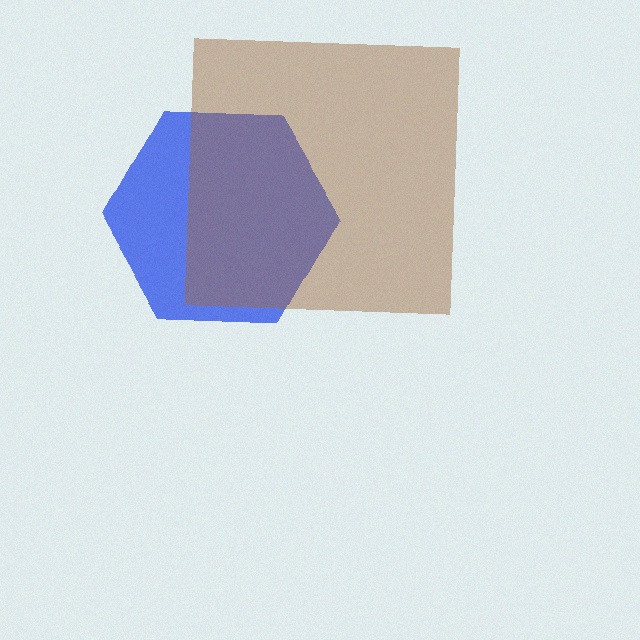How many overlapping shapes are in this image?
There are 2 overlapping shapes in the image.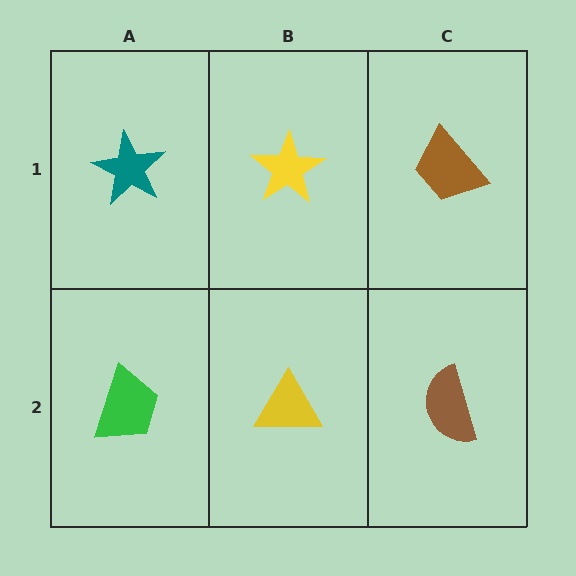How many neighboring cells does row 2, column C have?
2.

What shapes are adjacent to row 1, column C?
A brown semicircle (row 2, column C), a yellow star (row 1, column B).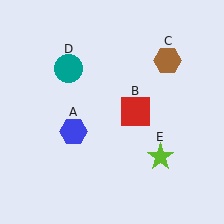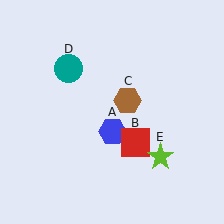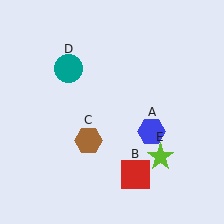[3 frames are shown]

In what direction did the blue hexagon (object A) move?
The blue hexagon (object A) moved right.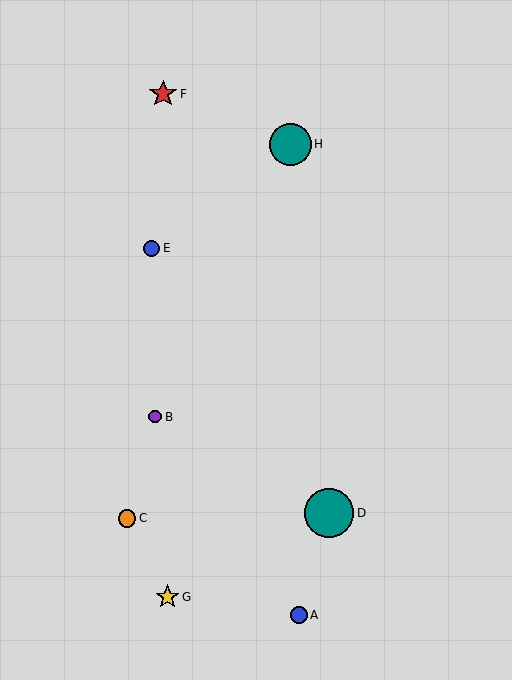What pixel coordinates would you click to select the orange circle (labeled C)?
Click at (127, 518) to select the orange circle C.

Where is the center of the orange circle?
The center of the orange circle is at (127, 518).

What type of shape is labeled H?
Shape H is a teal circle.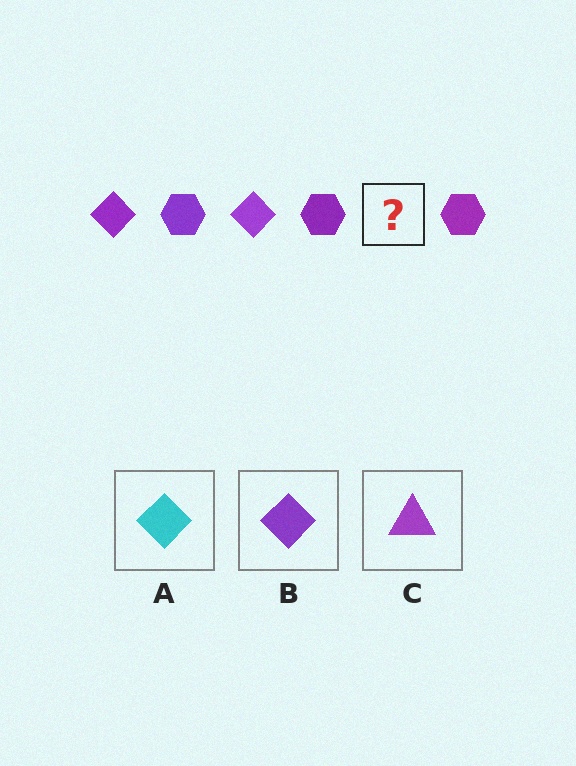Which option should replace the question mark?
Option B.